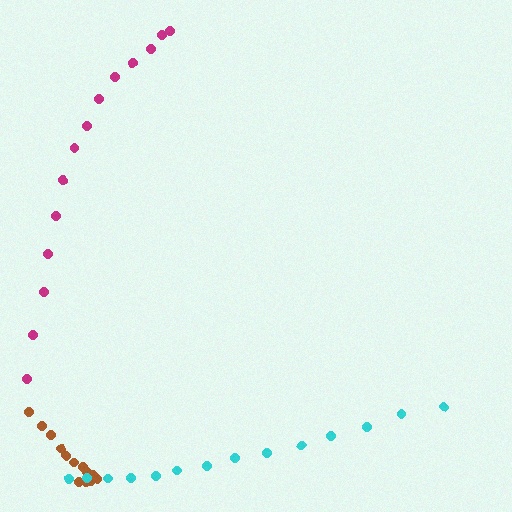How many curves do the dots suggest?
There are 3 distinct paths.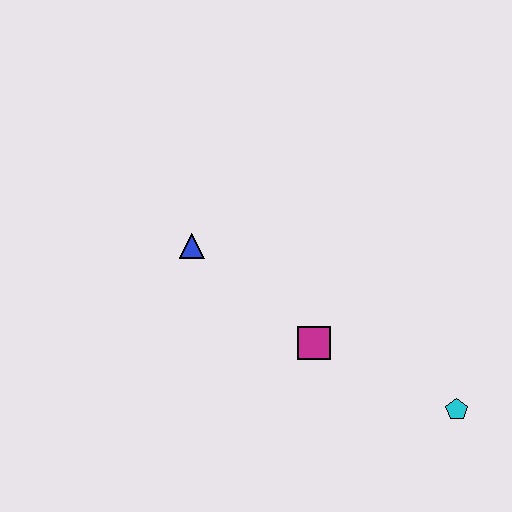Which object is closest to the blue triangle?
The magenta square is closest to the blue triangle.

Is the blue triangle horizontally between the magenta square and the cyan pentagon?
No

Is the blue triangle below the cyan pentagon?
No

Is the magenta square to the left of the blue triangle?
No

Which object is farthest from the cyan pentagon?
The blue triangle is farthest from the cyan pentagon.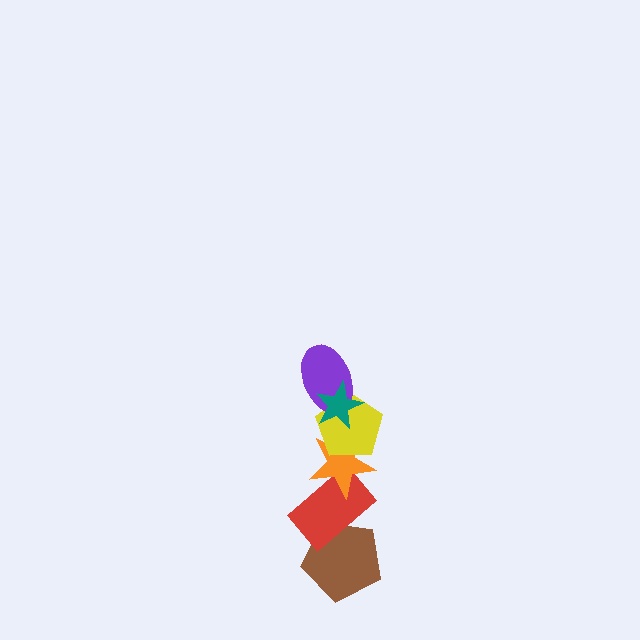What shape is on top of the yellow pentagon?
The purple ellipse is on top of the yellow pentagon.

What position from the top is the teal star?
The teal star is 1st from the top.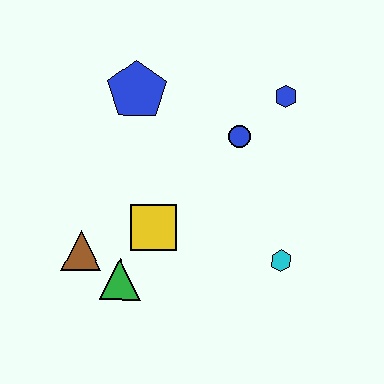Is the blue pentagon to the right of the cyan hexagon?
No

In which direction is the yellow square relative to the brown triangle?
The yellow square is to the right of the brown triangle.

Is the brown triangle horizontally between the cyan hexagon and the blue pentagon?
No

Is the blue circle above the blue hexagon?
No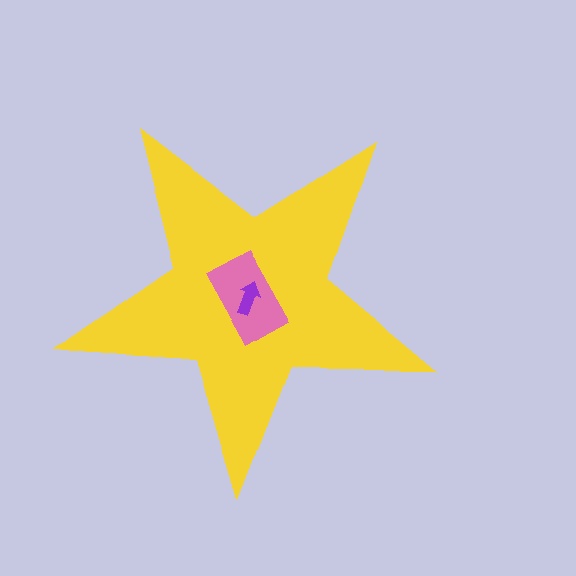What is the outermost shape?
The yellow star.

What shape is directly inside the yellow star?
The pink rectangle.